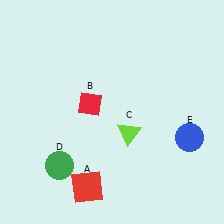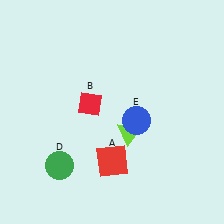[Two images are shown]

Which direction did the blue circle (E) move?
The blue circle (E) moved left.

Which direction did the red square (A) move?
The red square (A) moved up.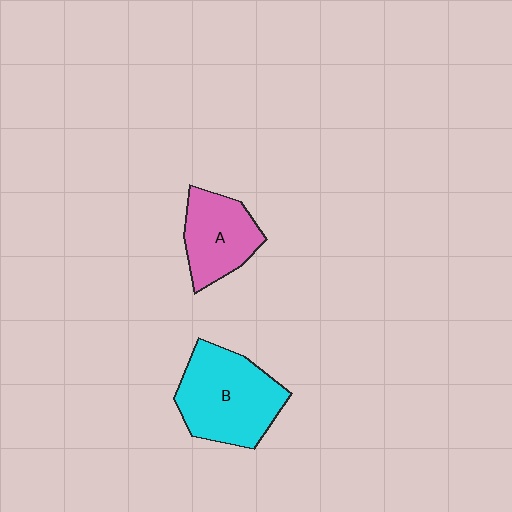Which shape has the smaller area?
Shape A (pink).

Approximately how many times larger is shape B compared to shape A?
Approximately 1.5 times.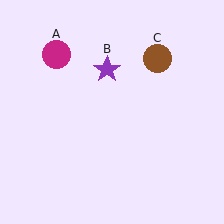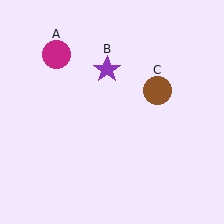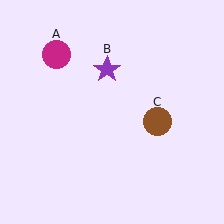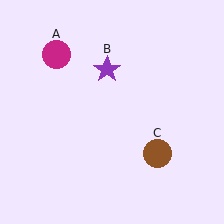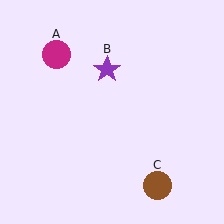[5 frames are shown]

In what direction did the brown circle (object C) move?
The brown circle (object C) moved down.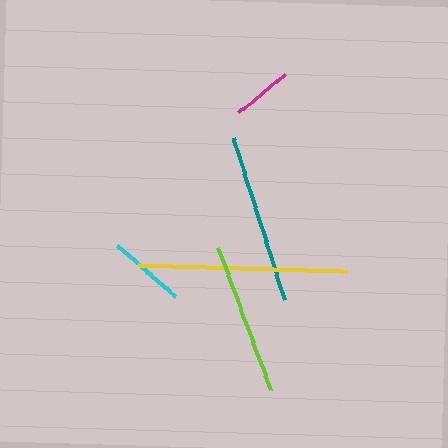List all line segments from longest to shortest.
From longest to shortest: yellow, teal, lime, cyan, magenta.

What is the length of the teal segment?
The teal segment is approximately 170 pixels long.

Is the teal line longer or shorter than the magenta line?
The teal line is longer than the magenta line.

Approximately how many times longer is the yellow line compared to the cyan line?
The yellow line is approximately 2.7 times the length of the cyan line.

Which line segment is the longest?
The yellow line is the longest at approximately 209 pixels.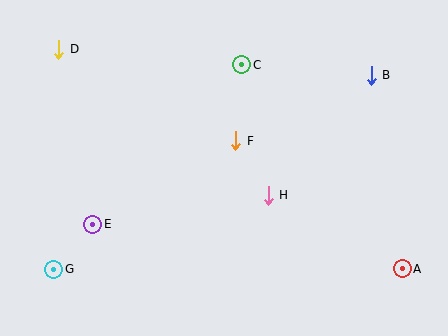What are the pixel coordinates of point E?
Point E is at (93, 224).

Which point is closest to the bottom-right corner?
Point A is closest to the bottom-right corner.